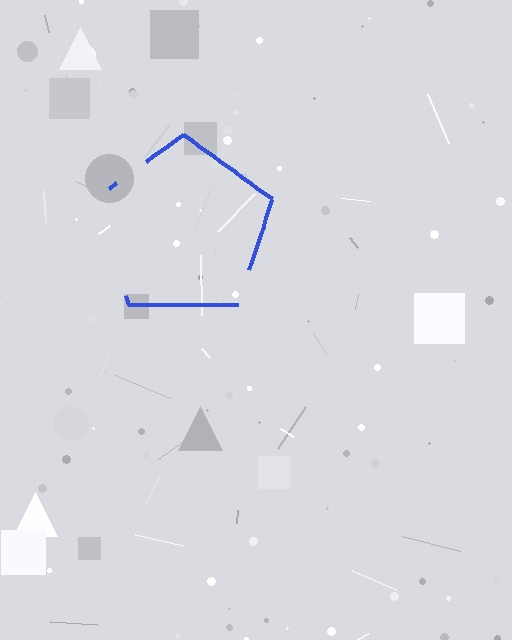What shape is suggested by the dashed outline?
The dashed outline suggests a pentagon.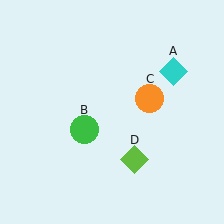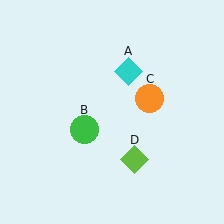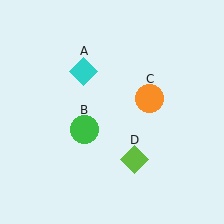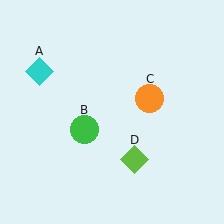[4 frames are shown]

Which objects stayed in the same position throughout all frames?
Green circle (object B) and orange circle (object C) and lime diamond (object D) remained stationary.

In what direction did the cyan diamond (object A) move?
The cyan diamond (object A) moved left.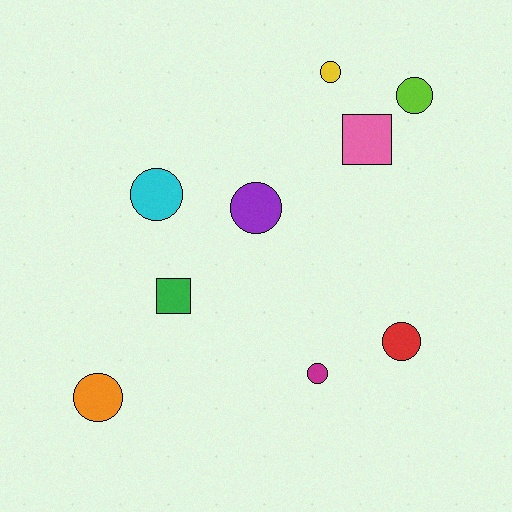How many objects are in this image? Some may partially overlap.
There are 9 objects.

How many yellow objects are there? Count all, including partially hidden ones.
There is 1 yellow object.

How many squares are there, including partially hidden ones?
There are 2 squares.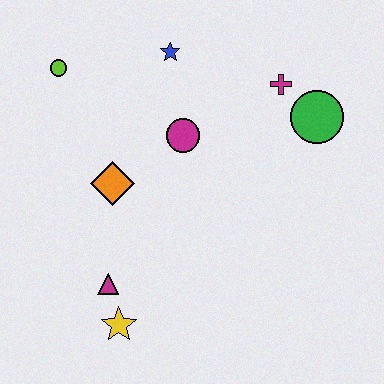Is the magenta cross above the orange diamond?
Yes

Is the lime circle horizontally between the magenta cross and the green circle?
No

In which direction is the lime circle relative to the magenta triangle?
The lime circle is above the magenta triangle.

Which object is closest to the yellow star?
The magenta triangle is closest to the yellow star.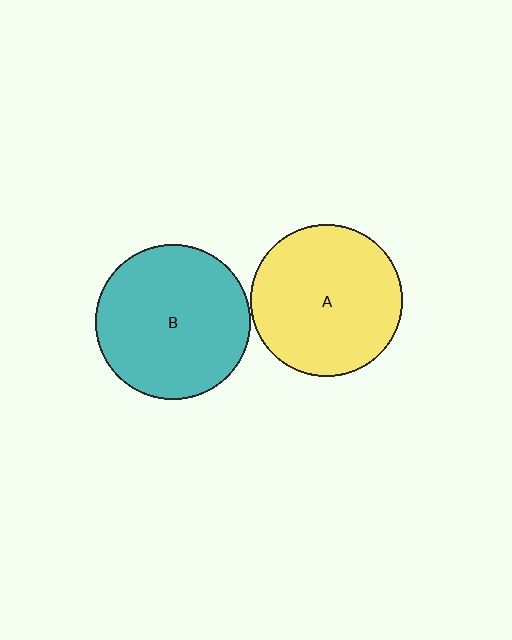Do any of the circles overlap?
No, none of the circles overlap.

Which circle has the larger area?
Circle B (teal).